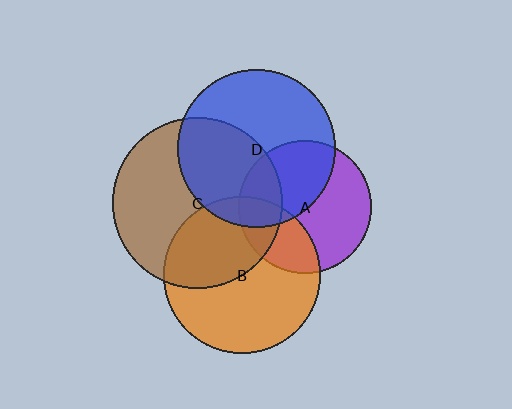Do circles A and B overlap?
Yes.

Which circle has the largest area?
Circle C (brown).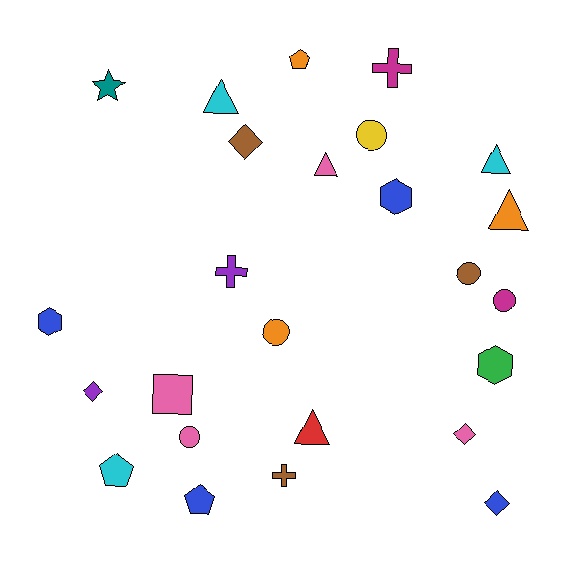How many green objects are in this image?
There is 1 green object.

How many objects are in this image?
There are 25 objects.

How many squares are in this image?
There is 1 square.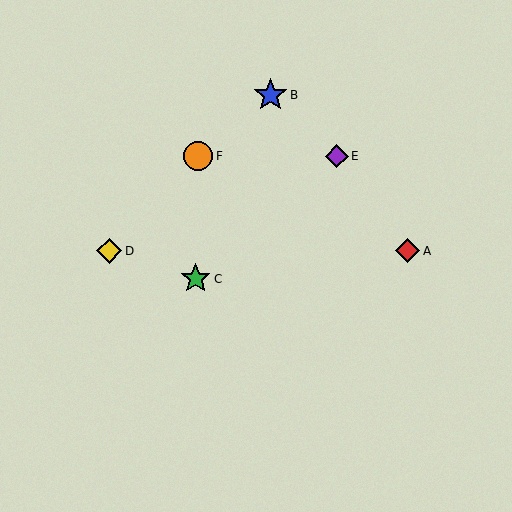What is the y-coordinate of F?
Object F is at y≈156.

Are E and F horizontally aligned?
Yes, both are at y≈156.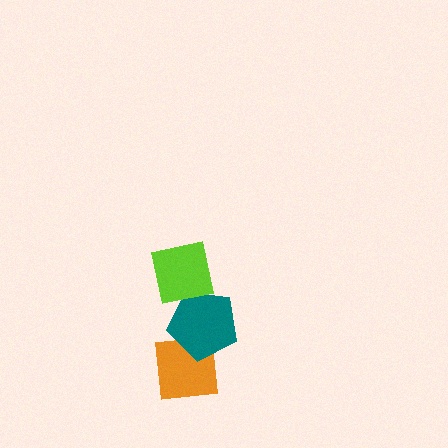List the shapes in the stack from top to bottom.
From top to bottom: the lime square, the teal pentagon, the orange square.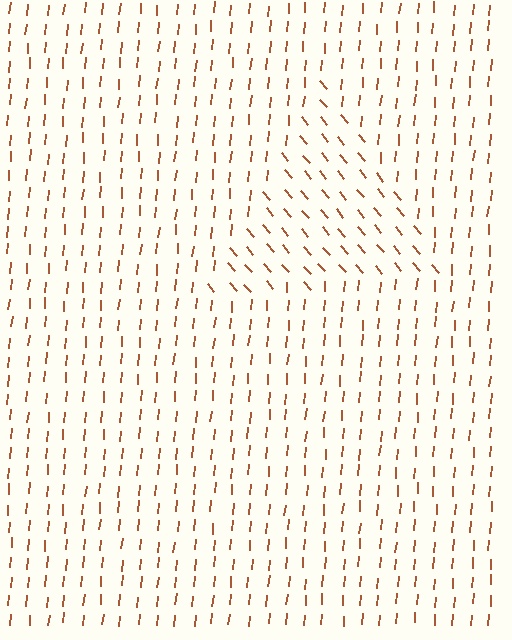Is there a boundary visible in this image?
Yes, there is a texture boundary formed by a change in line orientation.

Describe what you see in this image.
The image is filled with small brown line segments. A triangle region in the image has lines oriented differently from the surrounding lines, creating a visible texture boundary.